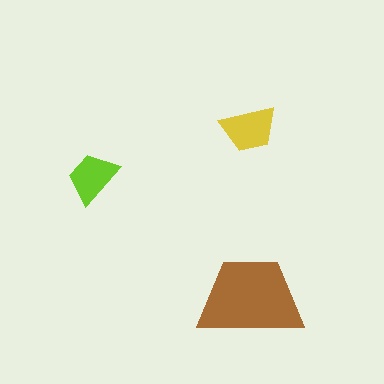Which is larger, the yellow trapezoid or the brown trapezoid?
The brown one.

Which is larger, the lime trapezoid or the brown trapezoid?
The brown one.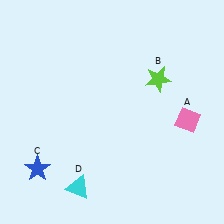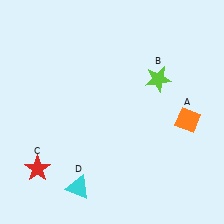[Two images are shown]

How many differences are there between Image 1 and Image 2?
There are 2 differences between the two images.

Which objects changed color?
A changed from pink to orange. C changed from blue to red.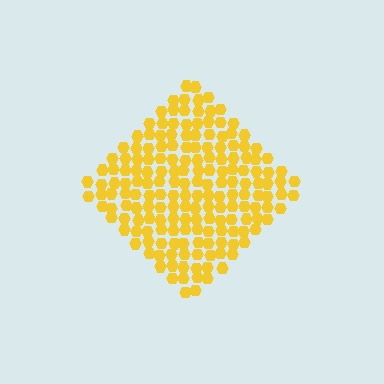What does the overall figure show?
The overall figure shows a diamond.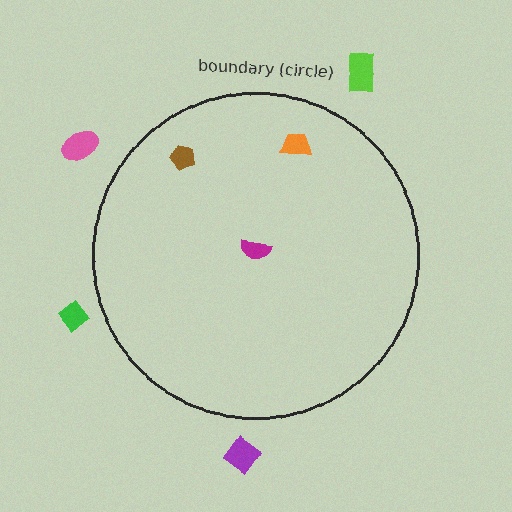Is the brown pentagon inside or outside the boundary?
Inside.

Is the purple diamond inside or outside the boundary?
Outside.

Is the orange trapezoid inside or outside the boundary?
Inside.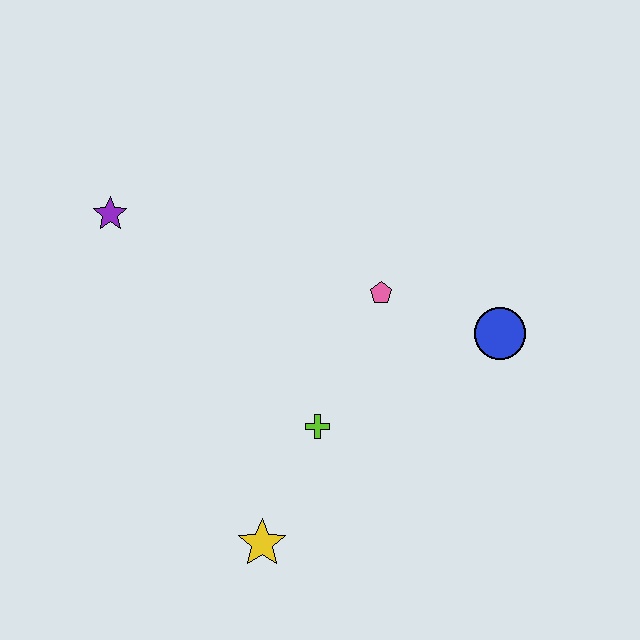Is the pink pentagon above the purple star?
No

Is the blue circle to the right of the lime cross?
Yes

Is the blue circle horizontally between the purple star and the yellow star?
No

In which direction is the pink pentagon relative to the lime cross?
The pink pentagon is above the lime cross.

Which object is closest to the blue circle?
The pink pentagon is closest to the blue circle.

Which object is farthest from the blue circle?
The purple star is farthest from the blue circle.